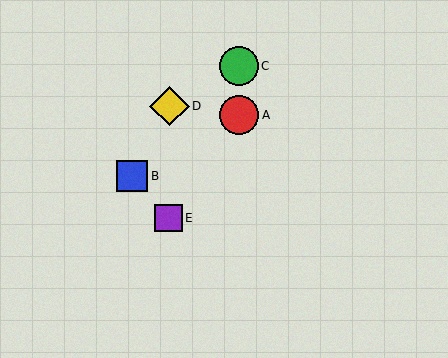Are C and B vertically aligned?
No, C is at x≈239 and B is at x≈132.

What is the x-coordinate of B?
Object B is at x≈132.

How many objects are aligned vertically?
2 objects (A, C) are aligned vertically.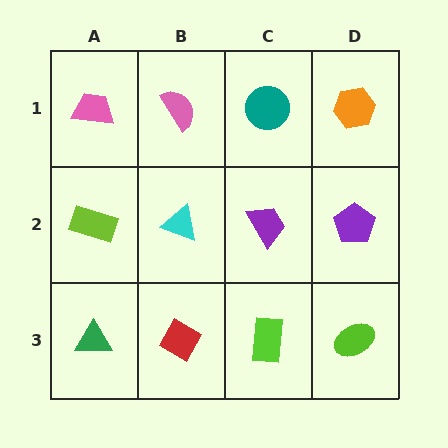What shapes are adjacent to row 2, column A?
A pink trapezoid (row 1, column A), a green triangle (row 3, column A), a cyan triangle (row 2, column B).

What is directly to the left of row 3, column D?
A lime rectangle.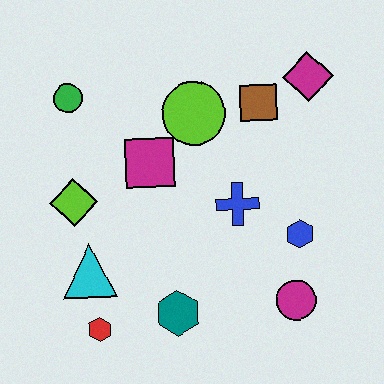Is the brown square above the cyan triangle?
Yes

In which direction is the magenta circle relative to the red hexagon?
The magenta circle is to the right of the red hexagon.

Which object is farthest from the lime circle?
The red hexagon is farthest from the lime circle.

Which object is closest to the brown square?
The magenta diamond is closest to the brown square.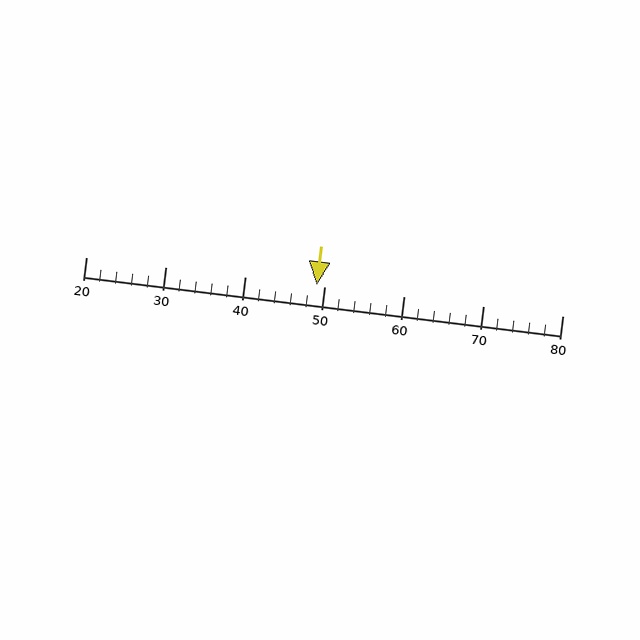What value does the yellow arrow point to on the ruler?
The yellow arrow points to approximately 49.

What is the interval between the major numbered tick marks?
The major tick marks are spaced 10 units apart.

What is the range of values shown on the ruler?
The ruler shows values from 20 to 80.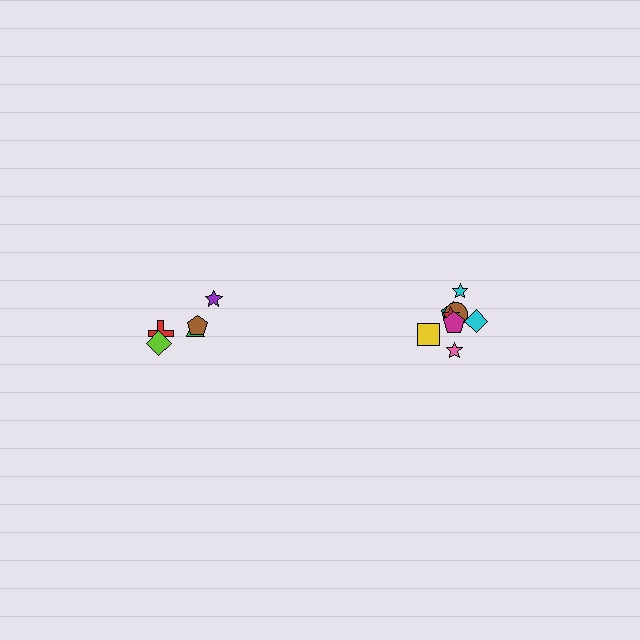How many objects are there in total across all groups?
There are 13 objects.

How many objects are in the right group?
There are 8 objects.